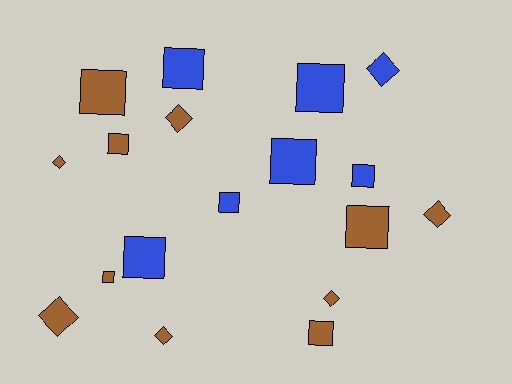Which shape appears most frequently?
Square, with 11 objects.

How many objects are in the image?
There are 18 objects.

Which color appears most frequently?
Brown, with 11 objects.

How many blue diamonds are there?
There is 1 blue diamond.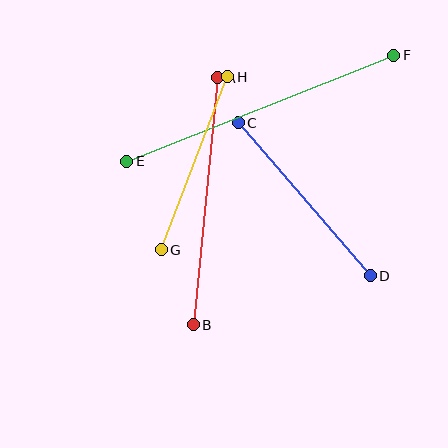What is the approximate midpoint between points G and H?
The midpoint is at approximately (195, 163) pixels.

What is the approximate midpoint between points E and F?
The midpoint is at approximately (260, 108) pixels.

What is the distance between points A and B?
The distance is approximately 248 pixels.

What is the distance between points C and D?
The distance is approximately 202 pixels.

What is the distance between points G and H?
The distance is approximately 185 pixels.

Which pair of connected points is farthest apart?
Points E and F are farthest apart.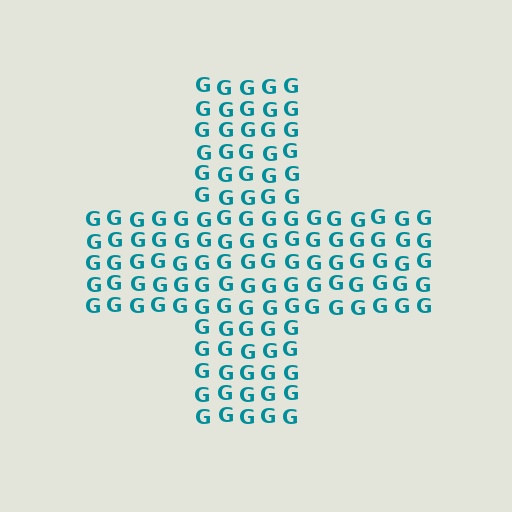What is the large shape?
The large shape is a cross.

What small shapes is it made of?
It is made of small letter G's.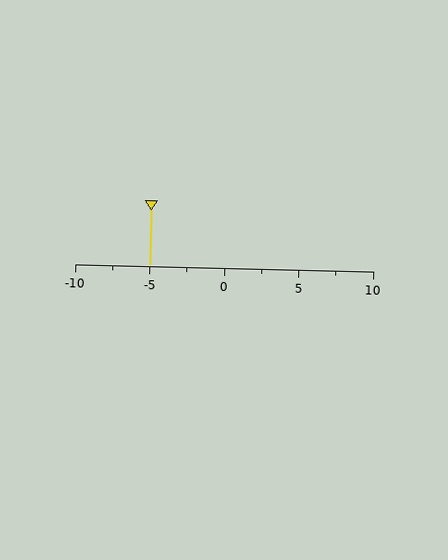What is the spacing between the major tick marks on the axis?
The major ticks are spaced 5 apart.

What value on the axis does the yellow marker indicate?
The marker indicates approximately -5.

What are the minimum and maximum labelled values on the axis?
The axis runs from -10 to 10.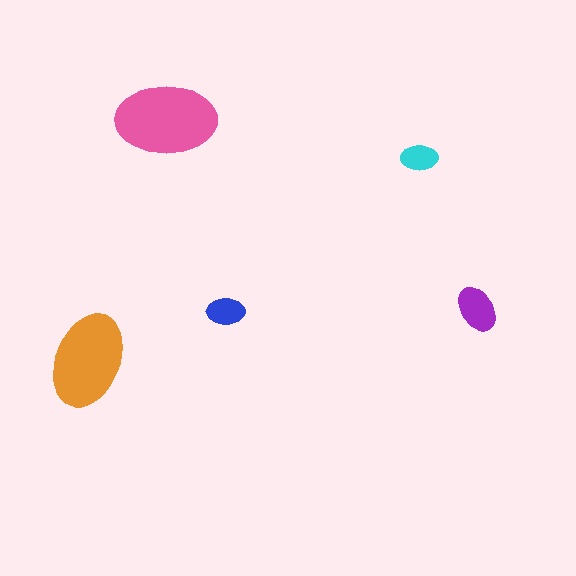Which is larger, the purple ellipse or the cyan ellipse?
The purple one.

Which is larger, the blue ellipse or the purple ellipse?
The purple one.